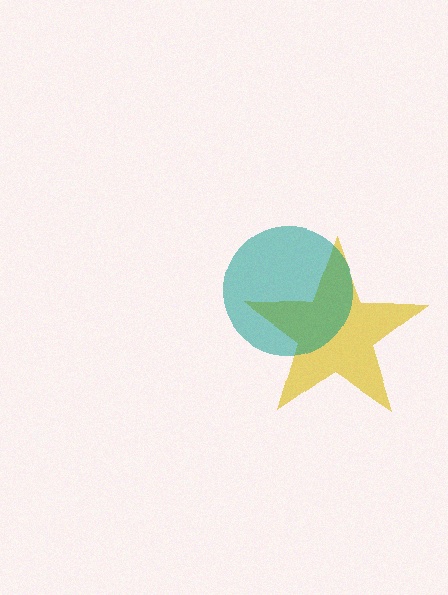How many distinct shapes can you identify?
There are 2 distinct shapes: a yellow star, a teal circle.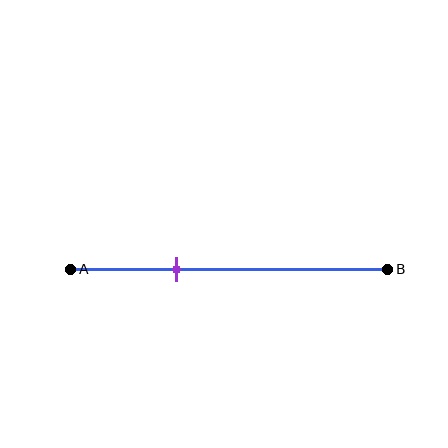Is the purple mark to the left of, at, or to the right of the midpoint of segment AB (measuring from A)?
The purple mark is to the left of the midpoint of segment AB.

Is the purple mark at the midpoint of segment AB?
No, the mark is at about 35% from A, not at the 50% midpoint.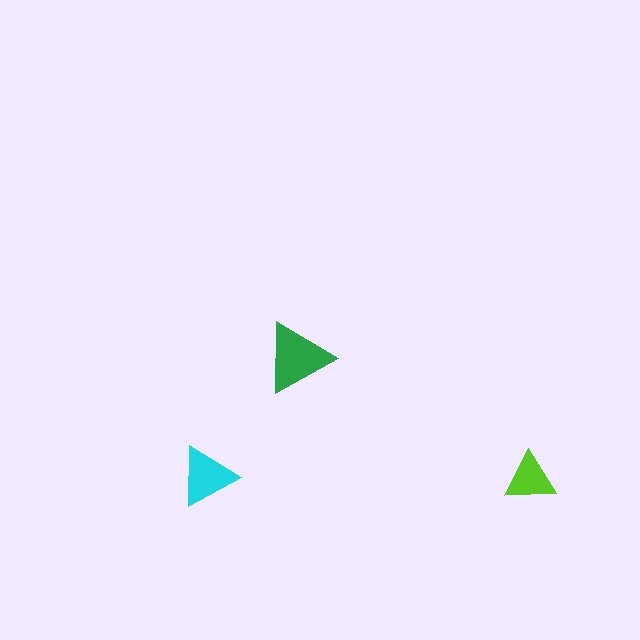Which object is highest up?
The green triangle is topmost.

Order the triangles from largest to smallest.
the green one, the cyan one, the lime one.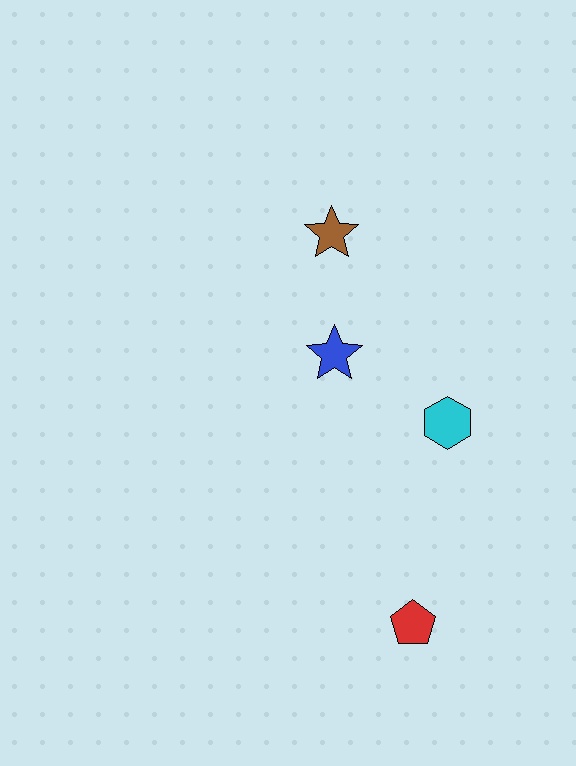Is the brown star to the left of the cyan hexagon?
Yes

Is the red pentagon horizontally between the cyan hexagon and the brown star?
Yes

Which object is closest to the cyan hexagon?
The blue star is closest to the cyan hexagon.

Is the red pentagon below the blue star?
Yes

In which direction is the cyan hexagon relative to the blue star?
The cyan hexagon is to the right of the blue star.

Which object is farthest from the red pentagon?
The brown star is farthest from the red pentagon.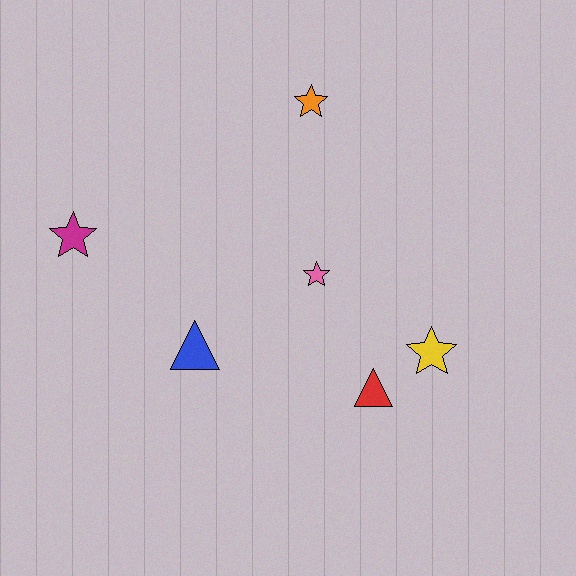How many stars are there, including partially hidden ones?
There are 4 stars.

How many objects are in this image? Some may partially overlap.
There are 6 objects.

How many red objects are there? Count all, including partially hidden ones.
There is 1 red object.